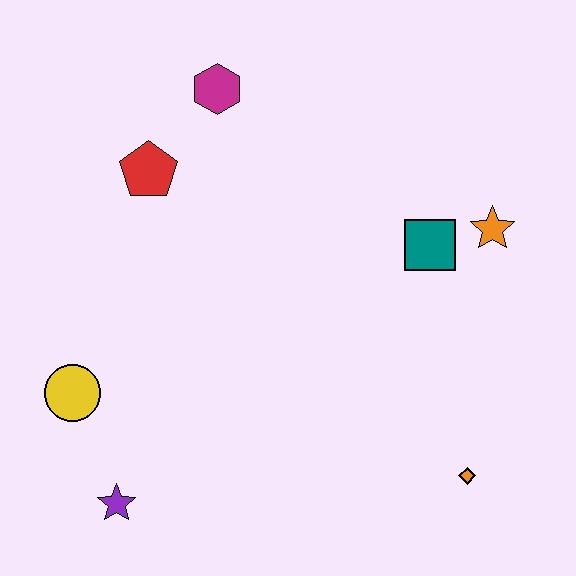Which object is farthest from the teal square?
The purple star is farthest from the teal square.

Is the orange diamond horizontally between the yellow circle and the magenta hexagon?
No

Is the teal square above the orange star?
No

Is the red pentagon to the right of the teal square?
No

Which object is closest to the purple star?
The yellow circle is closest to the purple star.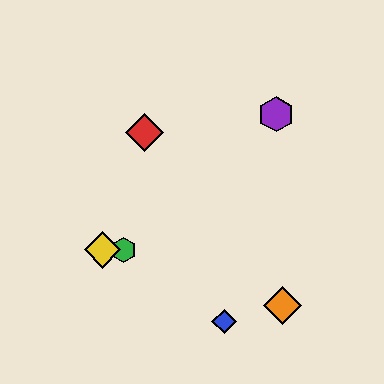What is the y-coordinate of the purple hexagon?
The purple hexagon is at y≈114.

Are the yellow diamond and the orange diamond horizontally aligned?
No, the yellow diamond is at y≈250 and the orange diamond is at y≈305.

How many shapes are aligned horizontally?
2 shapes (the green hexagon, the yellow diamond) are aligned horizontally.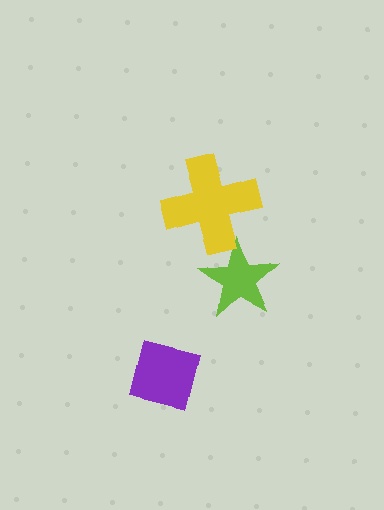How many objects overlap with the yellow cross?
1 object overlaps with the yellow cross.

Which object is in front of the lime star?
The yellow cross is in front of the lime star.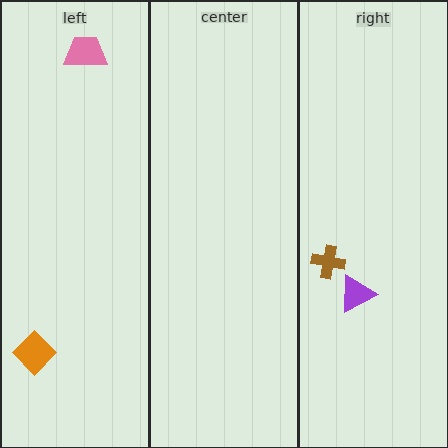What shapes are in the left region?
The orange diamond, the pink trapezoid.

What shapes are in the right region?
The purple triangle, the brown cross.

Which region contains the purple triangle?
The right region.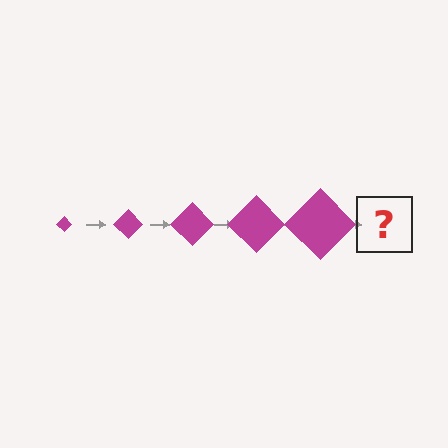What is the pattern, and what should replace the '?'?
The pattern is that the diamond gets progressively larger each step. The '?' should be a magenta diamond, larger than the previous one.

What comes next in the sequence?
The next element should be a magenta diamond, larger than the previous one.